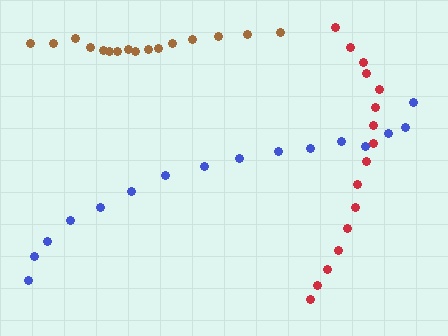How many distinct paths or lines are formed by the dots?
There are 3 distinct paths.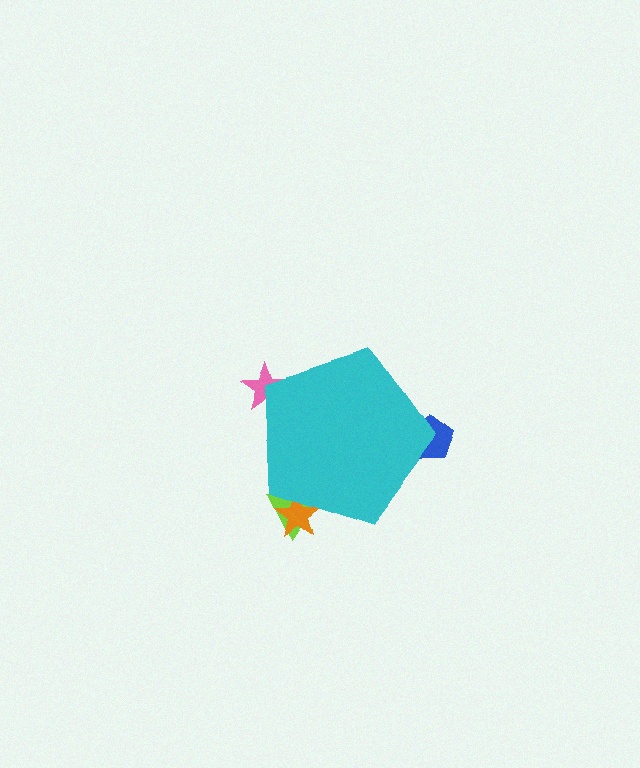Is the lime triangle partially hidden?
Yes, the lime triangle is partially hidden behind the cyan pentagon.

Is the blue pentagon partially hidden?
Yes, the blue pentagon is partially hidden behind the cyan pentagon.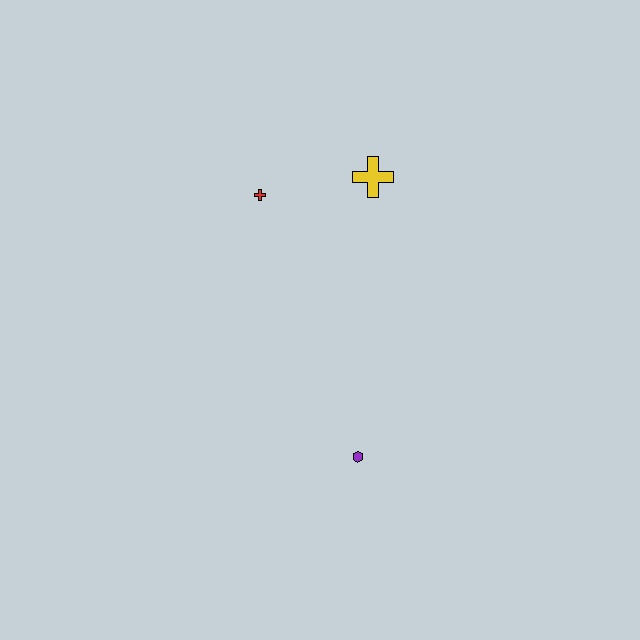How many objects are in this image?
There are 3 objects.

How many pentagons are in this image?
There are no pentagons.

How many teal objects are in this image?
There are no teal objects.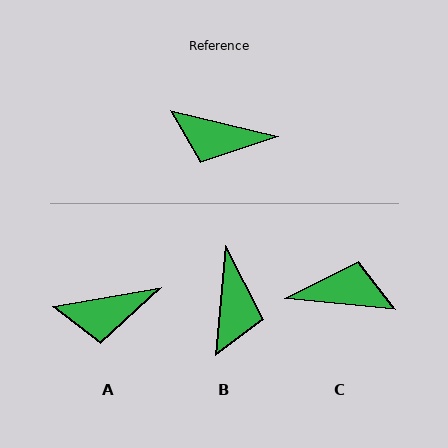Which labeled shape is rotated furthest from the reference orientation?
C, about 173 degrees away.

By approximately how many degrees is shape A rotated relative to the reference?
Approximately 23 degrees counter-clockwise.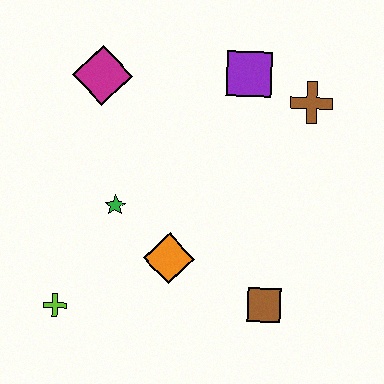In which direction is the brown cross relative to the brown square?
The brown cross is above the brown square.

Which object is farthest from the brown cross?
The lime cross is farthest from the brown cross.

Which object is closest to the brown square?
The orange diamond is closest to the brown square.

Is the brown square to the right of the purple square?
Yes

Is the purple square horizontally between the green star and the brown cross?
Yes